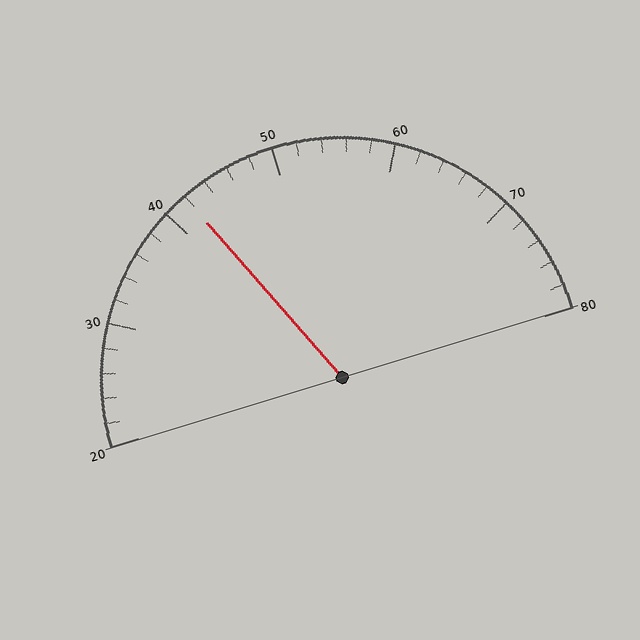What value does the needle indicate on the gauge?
The needle indicates approximately 42.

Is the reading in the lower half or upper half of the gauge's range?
The reading is in the lower half of the range (20 to 80).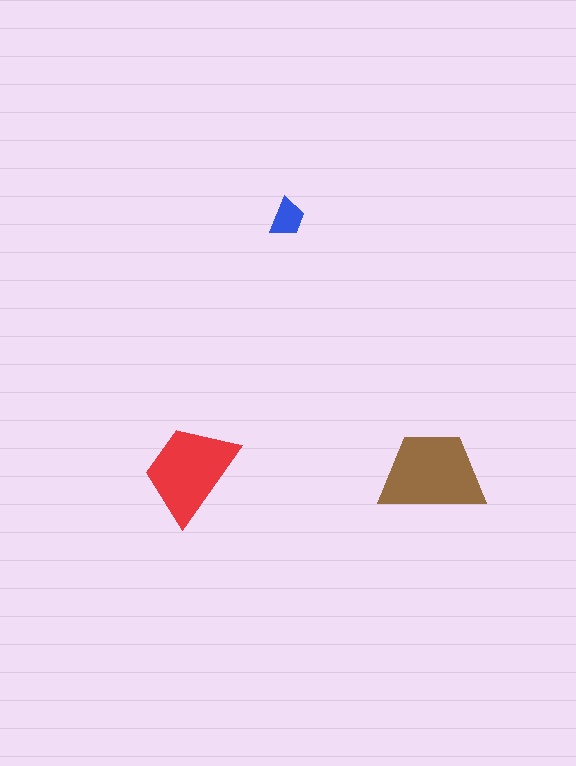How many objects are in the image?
There are 3 objects in the image.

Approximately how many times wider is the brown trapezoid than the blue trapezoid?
About 2.5 times wider.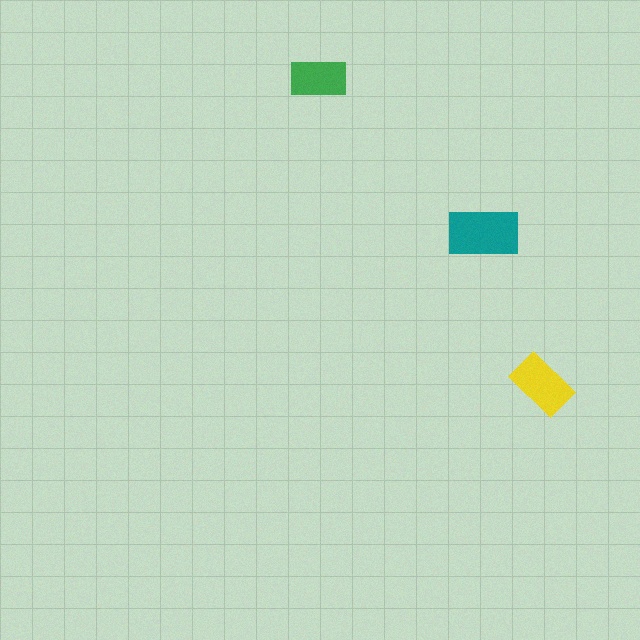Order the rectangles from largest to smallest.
the teal one, the yellow one, the green one.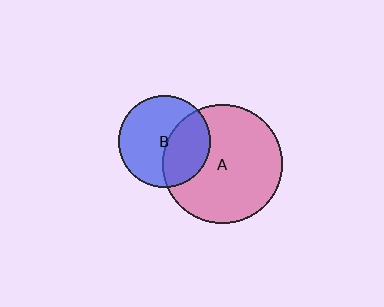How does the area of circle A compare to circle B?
Approximately 1.7 times.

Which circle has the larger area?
Circle A (pink).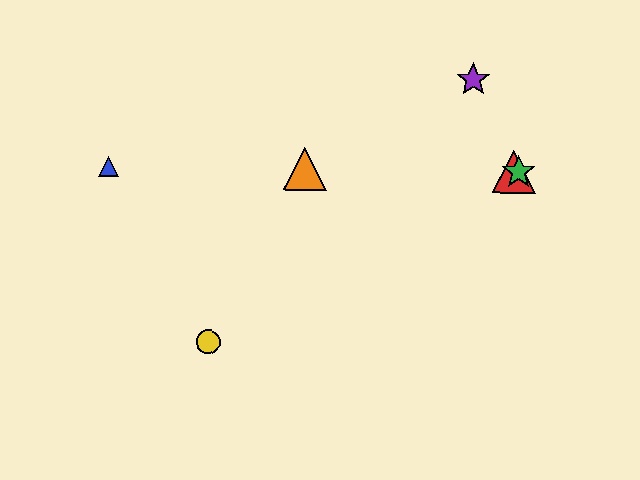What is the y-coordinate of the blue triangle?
The blue triangle is at y≈166.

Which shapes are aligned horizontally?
The red triangle, the blue triangle, the green star, the orange triangle are aligned horizontally.